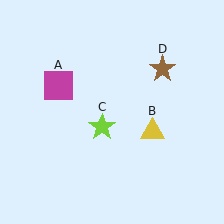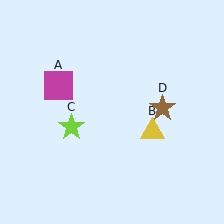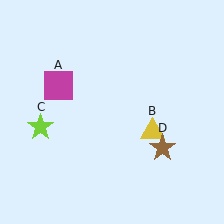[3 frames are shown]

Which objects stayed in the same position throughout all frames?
Magenta square (object A) and yellow triangle (object B) remained stationary.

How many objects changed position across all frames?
2 objects changed position: lime star (object C), brown star (object D).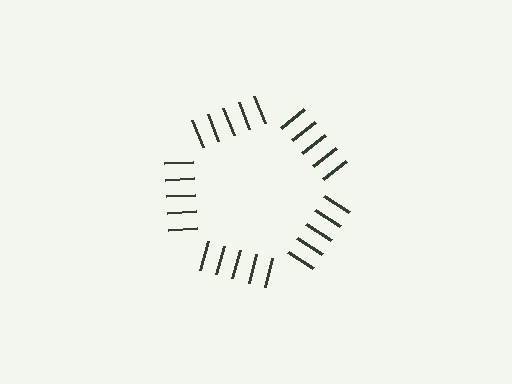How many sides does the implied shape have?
5 sides — the line-ends trace a pentagon.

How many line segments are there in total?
25 — 5 along each of the 5 edges.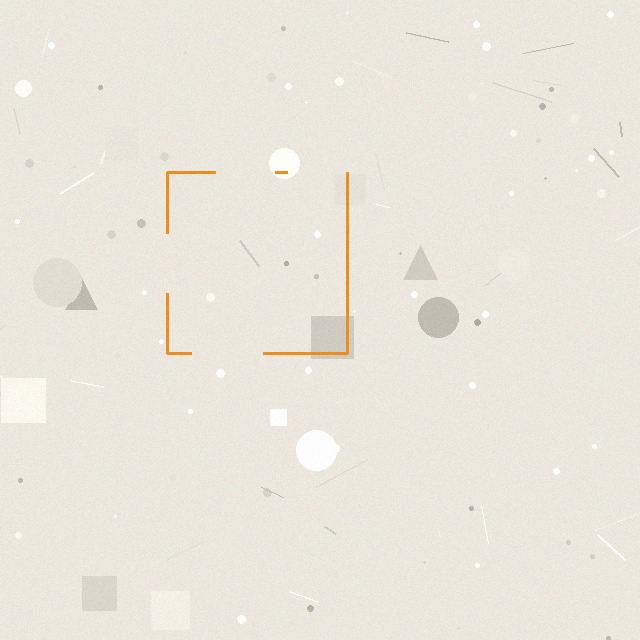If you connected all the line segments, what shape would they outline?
They would outline a square.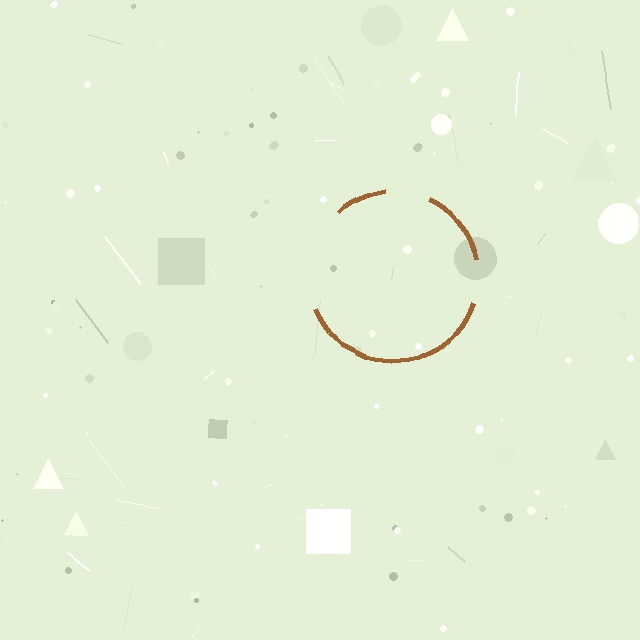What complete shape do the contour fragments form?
The contour fragments form a circle.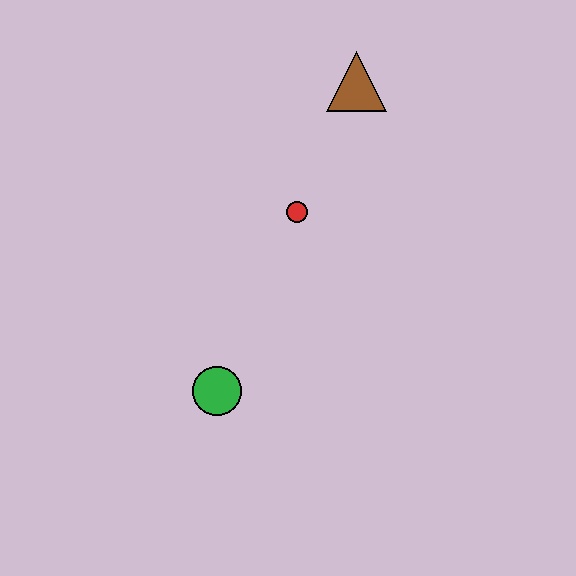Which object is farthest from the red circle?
The green circle is farthest from the red circle.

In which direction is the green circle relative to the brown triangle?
The green circle is below the brown triangle.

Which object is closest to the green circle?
The red circle is closest to the green circle.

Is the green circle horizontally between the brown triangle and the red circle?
No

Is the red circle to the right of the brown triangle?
No